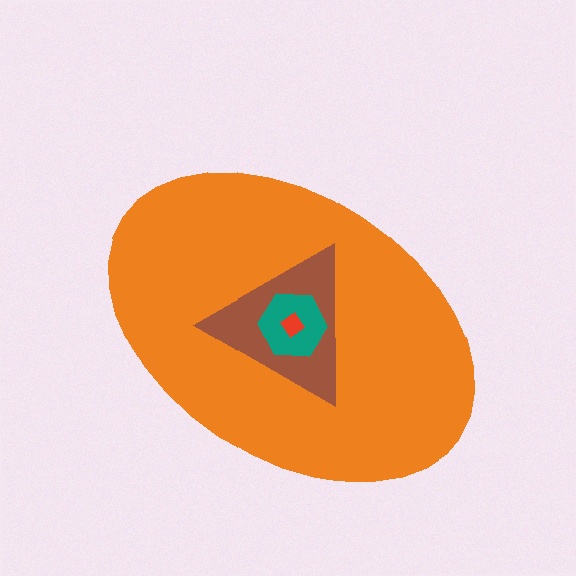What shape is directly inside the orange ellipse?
The brown triangle.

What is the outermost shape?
The orange ellipse.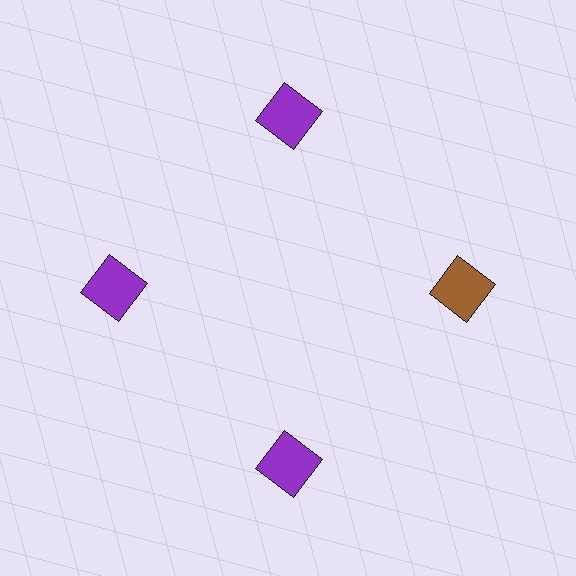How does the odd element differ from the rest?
It has a different color: brown instead of purple.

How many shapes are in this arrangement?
There are 4 shapes arranged in a ring pattern.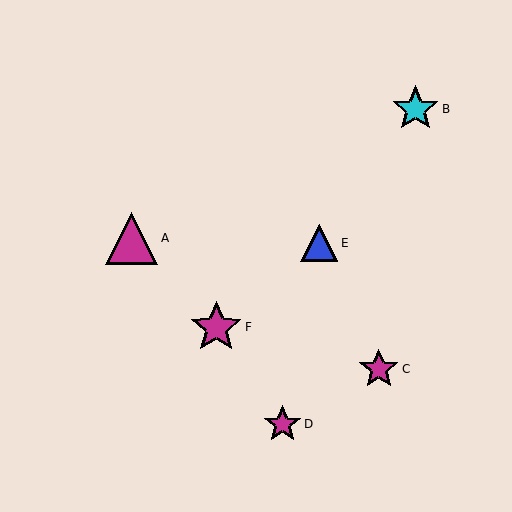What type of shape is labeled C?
Shape C is a magenta star.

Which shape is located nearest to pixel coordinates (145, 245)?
The magenta triangle (labeled A) at (132, 238) is nearest to that location.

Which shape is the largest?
The magenta triangle (labeled A) is the largest.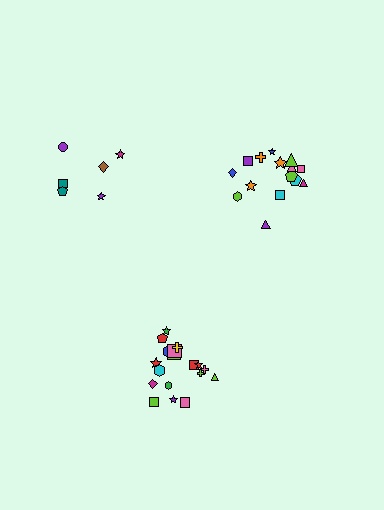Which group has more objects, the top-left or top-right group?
The top-right group.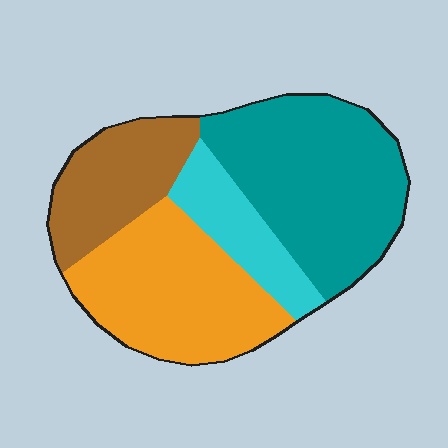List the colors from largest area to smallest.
From largest to smallest: teal, orange, brown, cyan.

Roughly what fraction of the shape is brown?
Brown takes up about one fifth (1/5) of the shape.